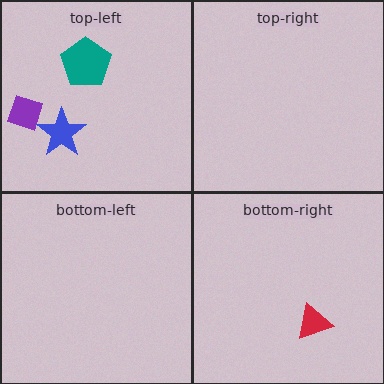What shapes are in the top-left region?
The teal pentagon, the purple diamond, the blue star.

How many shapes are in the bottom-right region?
1.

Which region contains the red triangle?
The bottom-right region.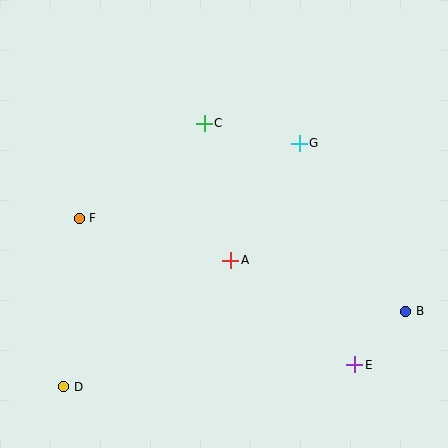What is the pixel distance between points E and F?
The distance between E and F is 312 pixels.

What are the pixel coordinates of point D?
Point D is at (64, 387).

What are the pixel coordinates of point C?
Point C is at (204, 123).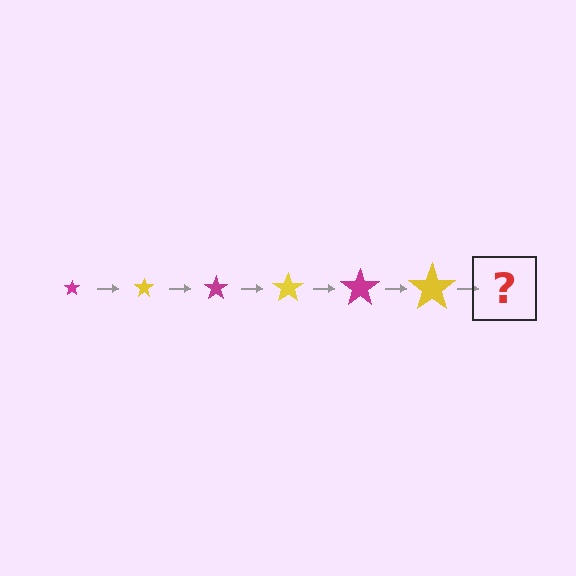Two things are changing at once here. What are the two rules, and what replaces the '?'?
The two rules are that the star grows larger each step and the color cycles through magenta and yellow. The '?' should be a magenta star, larger than the previous one.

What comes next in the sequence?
The next element should be a magenta star, larger than the previous one.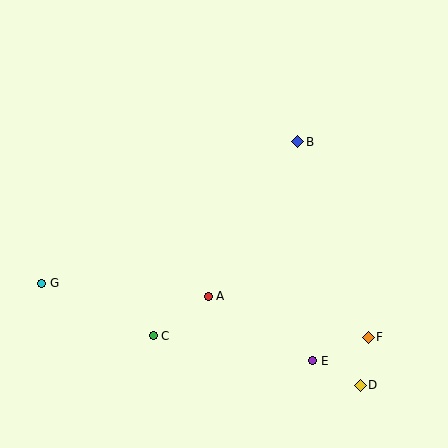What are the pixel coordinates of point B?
Point B is at (298, 142).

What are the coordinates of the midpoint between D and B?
The midpoint between D and B is at (329, 263).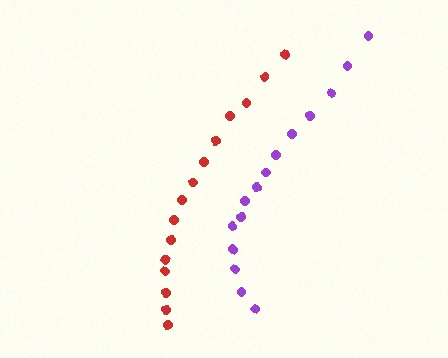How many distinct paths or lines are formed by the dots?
There are 2 distinct paths.